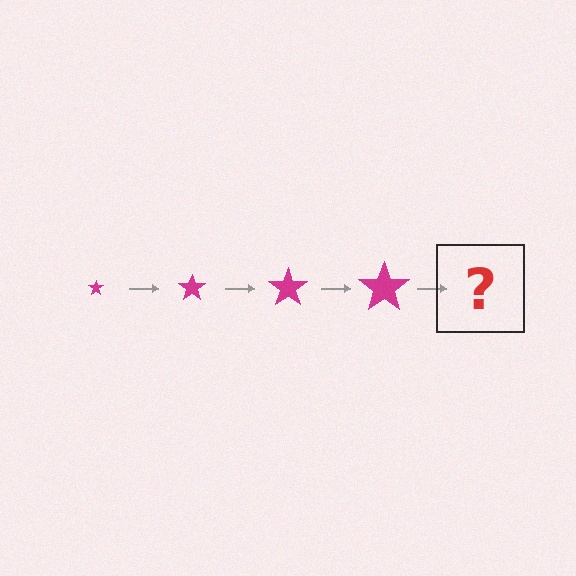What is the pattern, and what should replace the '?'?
The pattern is that the star gets progressively larger each step. The '?' should be a magenta star, larger than the previous one.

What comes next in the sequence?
The next element should be a magenta star, larger than the previous one.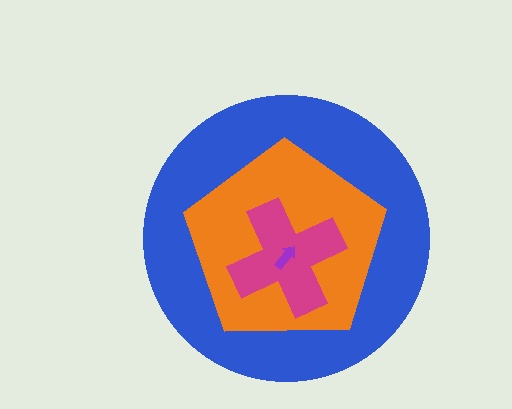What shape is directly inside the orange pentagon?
The magenta cross.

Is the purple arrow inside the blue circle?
Yes.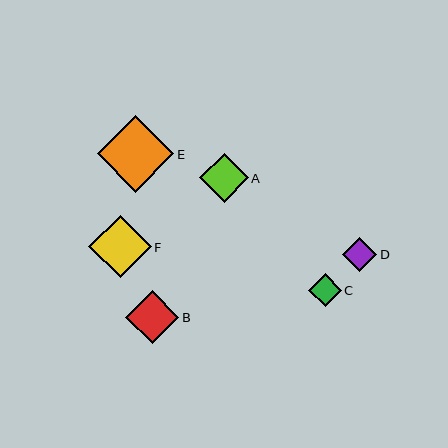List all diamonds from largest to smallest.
From largest to smallest: E, F, B, A, D, C.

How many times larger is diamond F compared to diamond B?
Diamond F is approximately 1.2 times the size of diamond B.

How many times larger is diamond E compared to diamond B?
Diamond E is approximately 1.4 times the size of diamond B.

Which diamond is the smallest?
Diamond C is the smallest with a size of approximately 32 pixels.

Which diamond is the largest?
Diamond E is the largest with a size of approximately 77 pixels.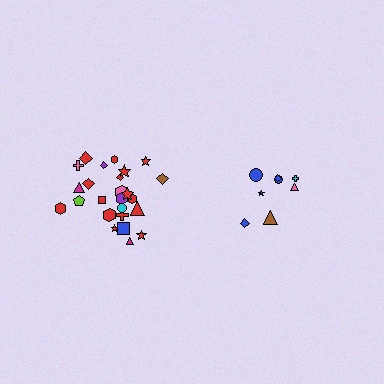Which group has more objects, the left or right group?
The left group.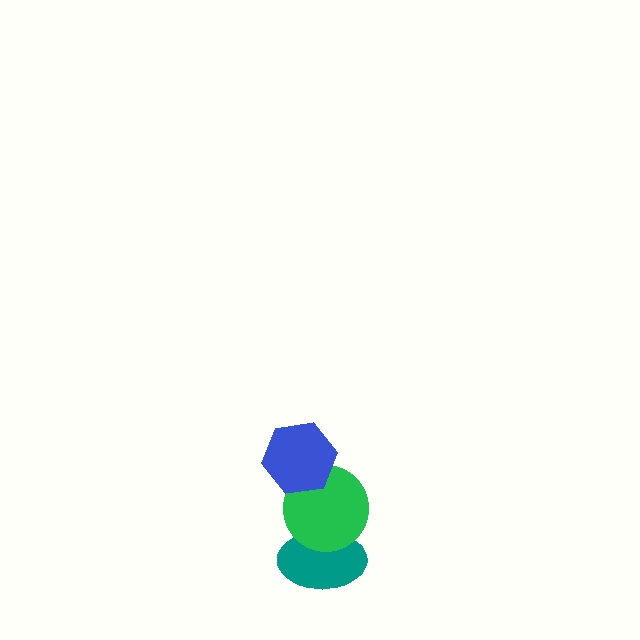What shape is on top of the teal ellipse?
The green circle is on top of the teal ellipse.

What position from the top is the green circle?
The green circle is 2nd from the top.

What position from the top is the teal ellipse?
The teal ellipse is 3rd from the top.